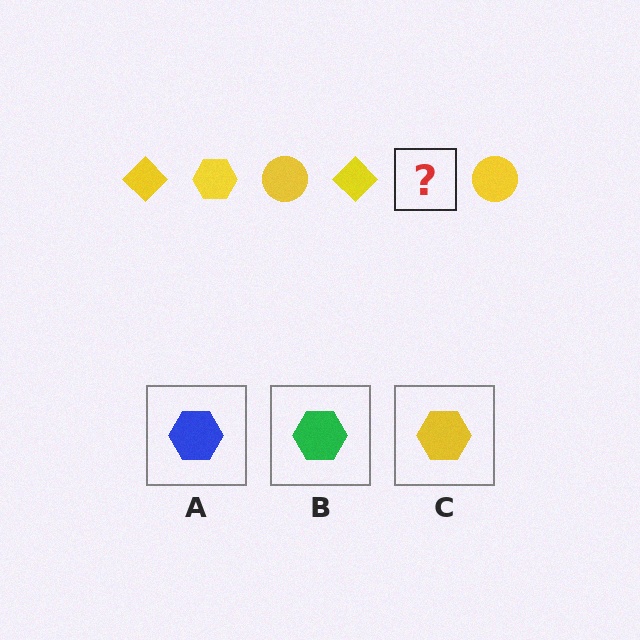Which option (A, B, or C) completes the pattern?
C.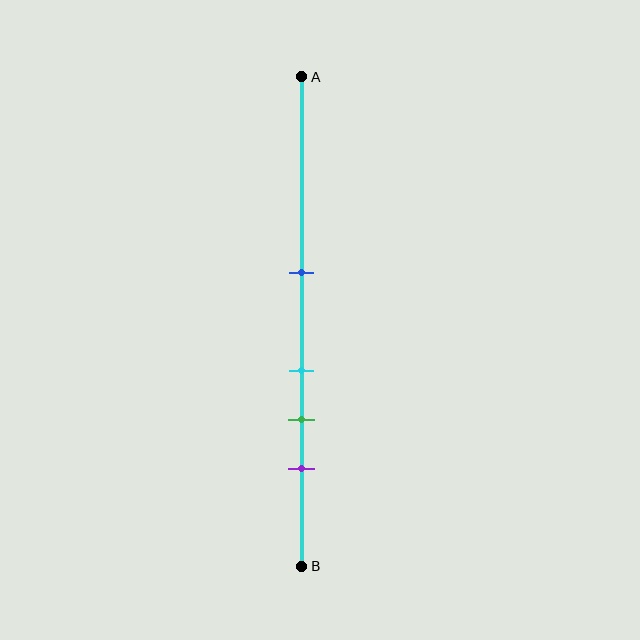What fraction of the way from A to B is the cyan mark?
The cyan mark is approximately 60% (0.6) of the way from A to B.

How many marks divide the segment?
There are 4 marks dividing the segment.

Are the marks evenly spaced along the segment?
No, the marks are not evenly spaced.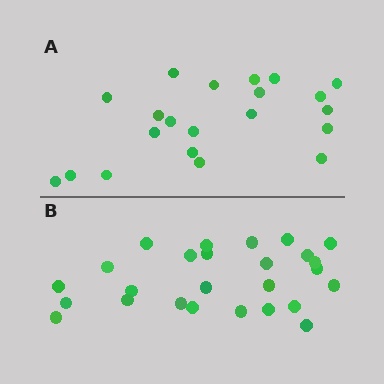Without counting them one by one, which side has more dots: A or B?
Region B (the bottom region) has more dots.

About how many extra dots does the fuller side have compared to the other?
Region B has about 5 more dots than region A.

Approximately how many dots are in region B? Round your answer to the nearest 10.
About 30 dots. (The exact count is 26, which rounds to 30.)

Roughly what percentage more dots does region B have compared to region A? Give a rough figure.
About 25% more.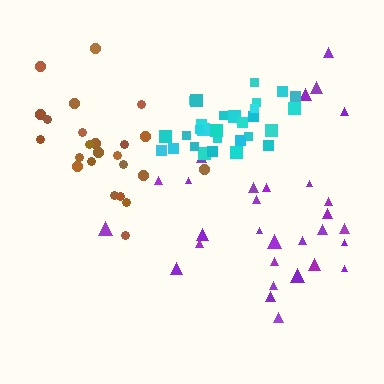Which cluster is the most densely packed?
Cyan.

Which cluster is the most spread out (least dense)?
Purple.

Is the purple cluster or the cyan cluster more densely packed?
Cyan.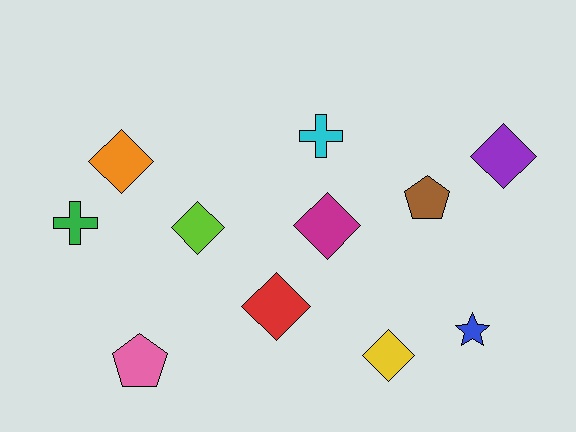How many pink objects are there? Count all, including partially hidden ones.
There is 1 pink object.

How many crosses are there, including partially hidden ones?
There are 2 crosses.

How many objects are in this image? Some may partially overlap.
There are 11 objects.